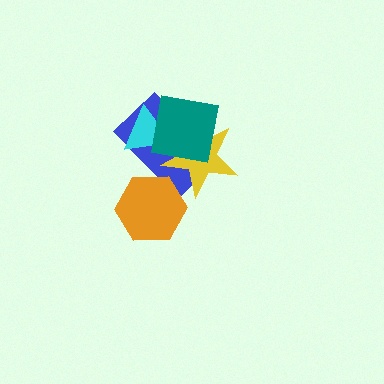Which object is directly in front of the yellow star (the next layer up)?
The cyan triangle is directly in front of the yellow star.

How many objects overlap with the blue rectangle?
4 objects overlap with the blue rectangle.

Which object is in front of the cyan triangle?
The teal square is in front of the cyan triangle.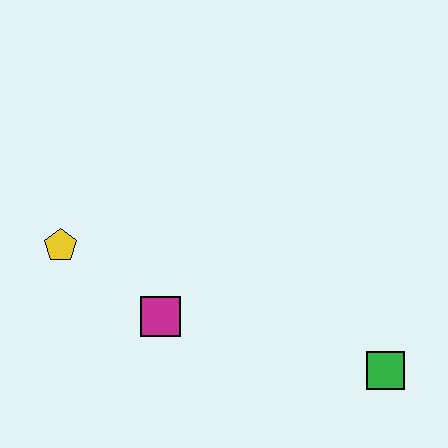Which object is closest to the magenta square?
The yellow pentagon is closest to the magenta square.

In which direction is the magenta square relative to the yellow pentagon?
The magenta square is to the right of the yellow pentagon.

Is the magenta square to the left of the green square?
Yes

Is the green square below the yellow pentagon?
Yes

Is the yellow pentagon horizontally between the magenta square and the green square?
No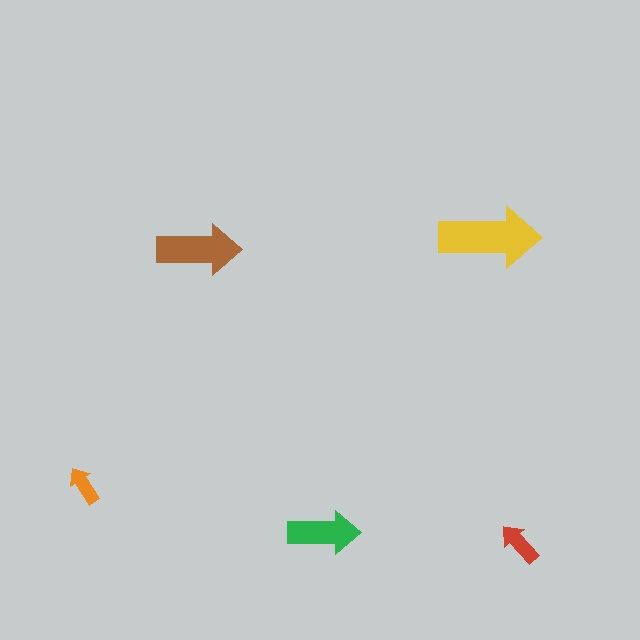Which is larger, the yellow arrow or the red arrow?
The yellow one.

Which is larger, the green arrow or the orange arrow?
The green one.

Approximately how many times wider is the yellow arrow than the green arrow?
About 1.5 times wider.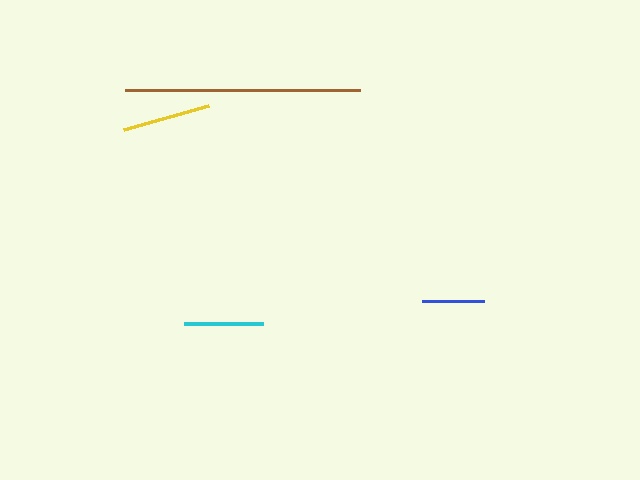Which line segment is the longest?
The brown line is the longest at approximately 234 pixels.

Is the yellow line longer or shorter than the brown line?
The brown line is longer than the yellow line.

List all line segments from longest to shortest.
From longest to shortest: brown, yellow, cyan, blue.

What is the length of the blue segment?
The blue segment is approximately 62 pixels long.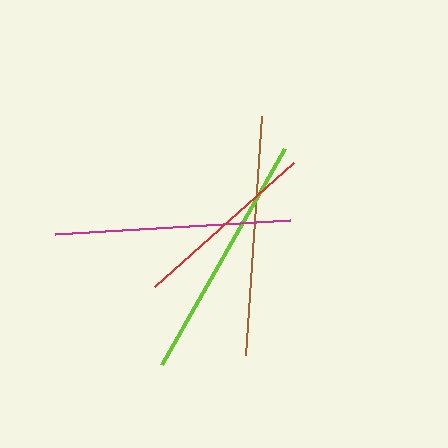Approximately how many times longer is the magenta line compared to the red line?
The magenta line is approximately 1.3 times the length of the red line.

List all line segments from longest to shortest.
From longest to shortest: lime, brown, magenta, red.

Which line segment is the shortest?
The red line is the shortest at approximately 186 pixels.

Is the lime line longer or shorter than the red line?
The lime line is longer than the red line.